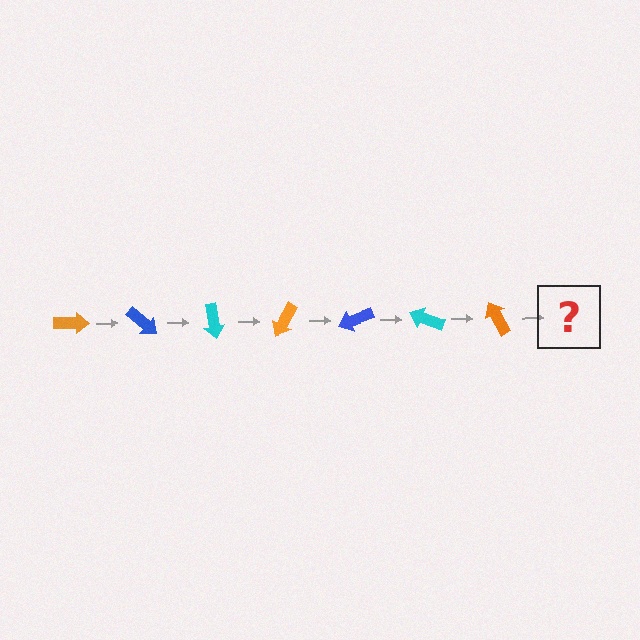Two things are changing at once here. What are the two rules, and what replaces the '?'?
The two rules are that it rotates 40 degrees each step and the color cycles through orange, blue, and cyan. The '?' should be a blue arrow, rotated 280 degrees from the start.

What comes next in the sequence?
The next element should be a blue arrow, rotated 280 degrees from the start.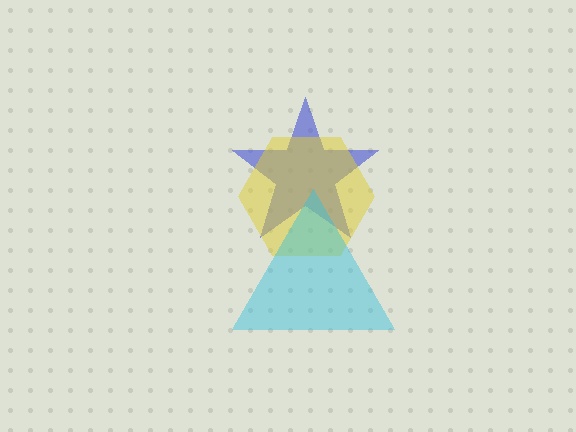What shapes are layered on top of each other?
The layered shapes are: a blue star, a yellow hexagon, a cyan triangle.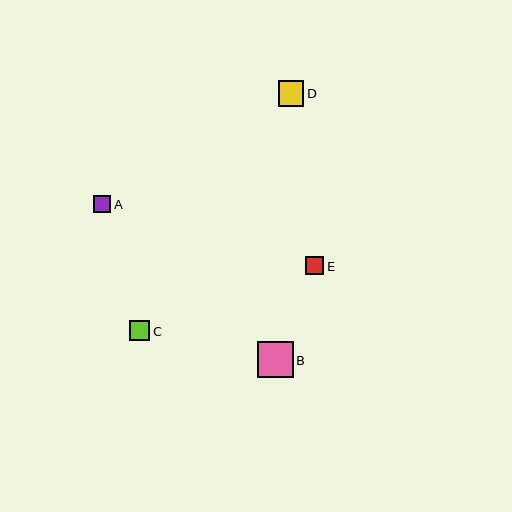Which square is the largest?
Square B is the largest with a size of approximately 36 pixels.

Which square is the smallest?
Square A is the smallest with a size of approximately 17 pixels.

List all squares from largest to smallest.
From largest to smallest: B, D, C, E, A.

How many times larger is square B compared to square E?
Square B is approximately 1.9 times the size of square E.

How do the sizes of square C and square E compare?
Square C and square E are approximately the same size.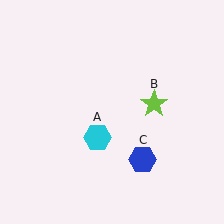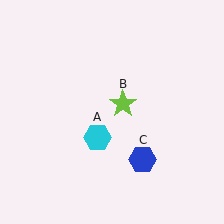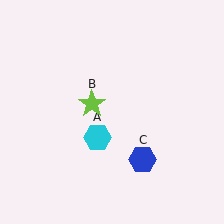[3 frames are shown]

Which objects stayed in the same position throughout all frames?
Cyan hexagon (object A) and blue hexagon (object C) remained stationary.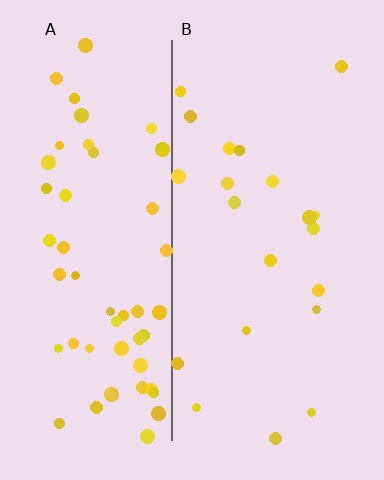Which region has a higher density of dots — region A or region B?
A (the left).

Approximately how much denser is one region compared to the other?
Approximately 2.6× — region A over region B.